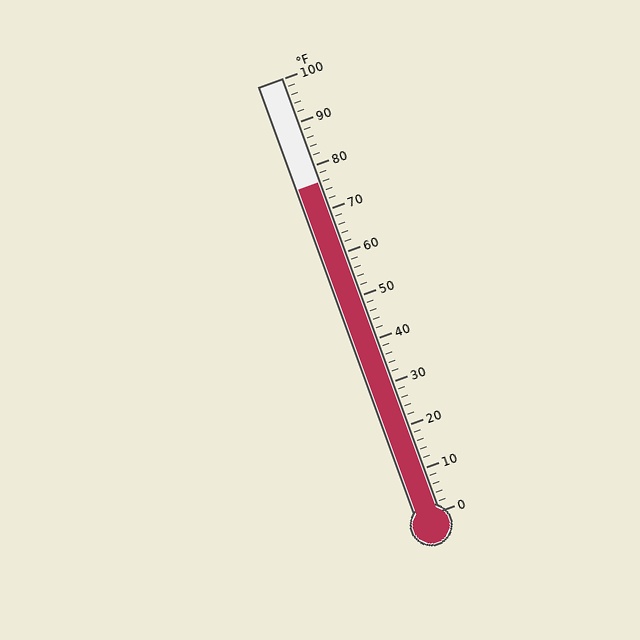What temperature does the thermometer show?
The thermometer shows approximately 76°F.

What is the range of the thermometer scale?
The thermometer scale ranges from 0°F to 100°F.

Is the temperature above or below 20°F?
The temperature is above 20°F.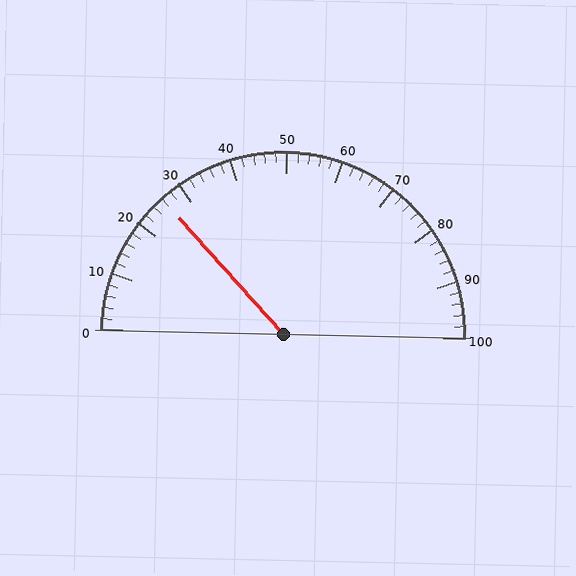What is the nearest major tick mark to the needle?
The nearest major tick mark is 30.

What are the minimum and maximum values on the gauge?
The gauge ranges from 0 to 100.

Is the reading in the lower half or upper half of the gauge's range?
The reading is in the lower half of the range (0 to 100).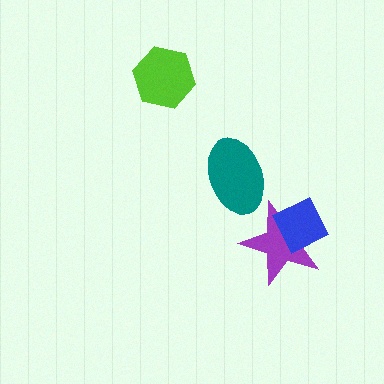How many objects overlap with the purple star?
1 object overlaps with the purple star.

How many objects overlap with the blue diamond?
1 object overlaps with the blue diamond.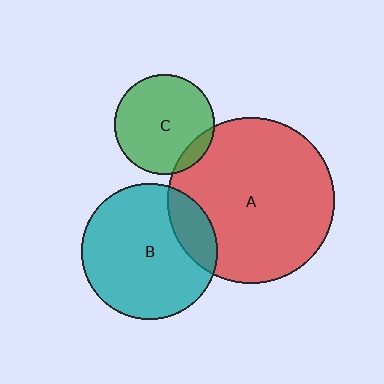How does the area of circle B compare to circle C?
Approximately 1.9 times.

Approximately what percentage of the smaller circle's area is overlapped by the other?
Approximately 20%.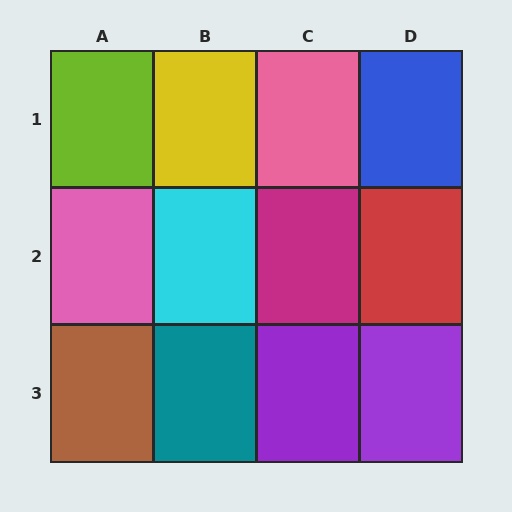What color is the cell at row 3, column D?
Purple.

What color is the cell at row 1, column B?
Yellow.